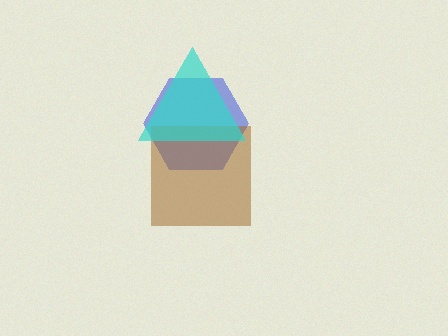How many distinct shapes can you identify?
There are 3 distinct shapes: a blue hexagon, a brown square, a cyan triangle.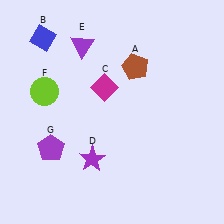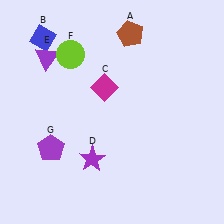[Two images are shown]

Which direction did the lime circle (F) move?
The lime circle (F) moved up.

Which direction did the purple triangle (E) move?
The purple triangle (E) moved left.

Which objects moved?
The objects that moved are: the brown pentagon (A), the purple triangle (E), the lime circle (F).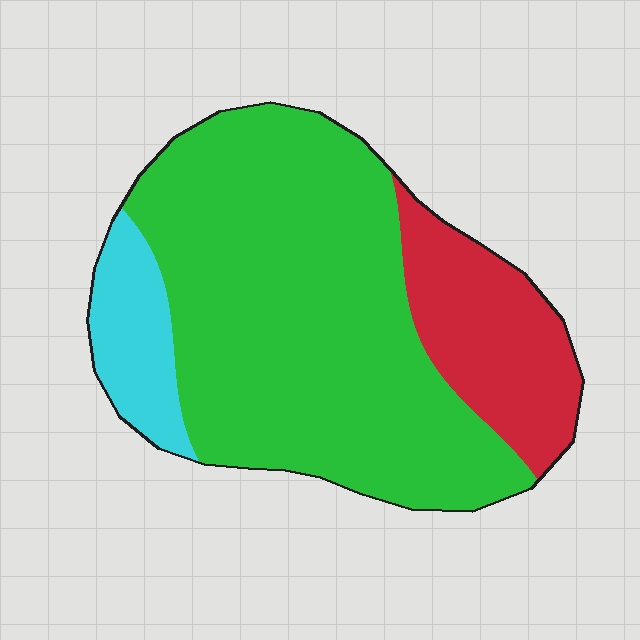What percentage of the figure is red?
Red takes up about one fifth (1/5) of the figure.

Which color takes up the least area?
Cyan, at roughly 10%.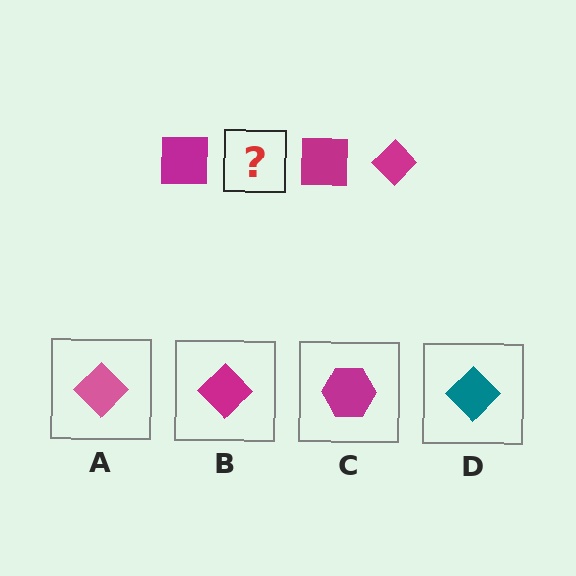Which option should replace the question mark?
Option B.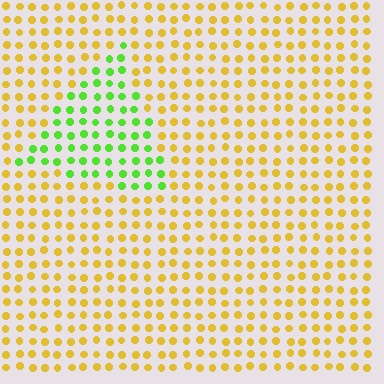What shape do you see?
I see a triangle.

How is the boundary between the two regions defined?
The boundary is defined purely by a slight shift in hue (about 62 degrees). Spacing, size, and orientation are identical on both sides.